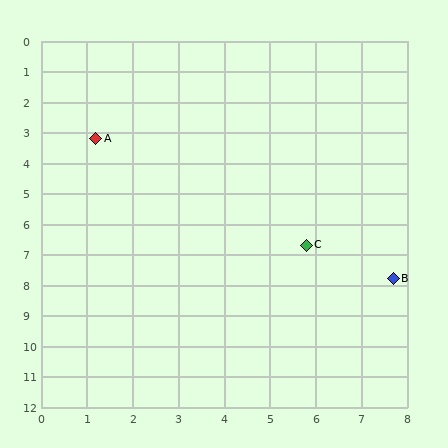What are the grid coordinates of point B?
Point B is at approximately (7.7, 7.8).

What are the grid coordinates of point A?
Point A is at approximately (1.2, 3.2).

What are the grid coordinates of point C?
Point C is at approximately (5.8, 6.7).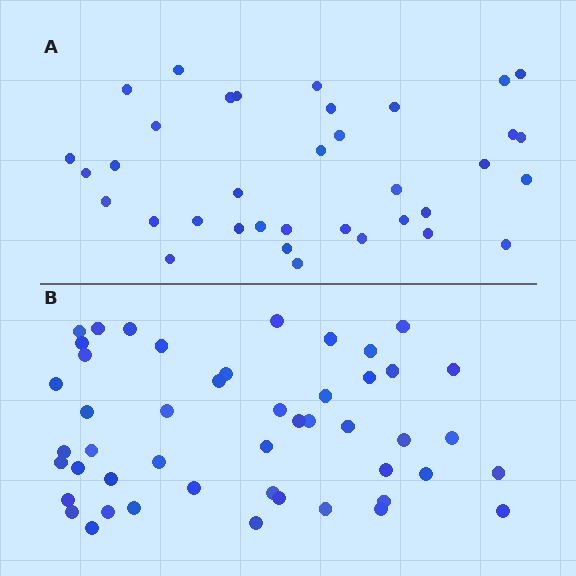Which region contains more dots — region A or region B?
Region B (the bottom region) has more dots.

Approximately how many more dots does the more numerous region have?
Region B has roughly 12 or so more dots than region A.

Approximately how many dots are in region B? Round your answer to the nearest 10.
About 50 dots. (The exact count is 48, which rounds to 50.)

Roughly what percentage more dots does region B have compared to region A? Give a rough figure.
About 35% more.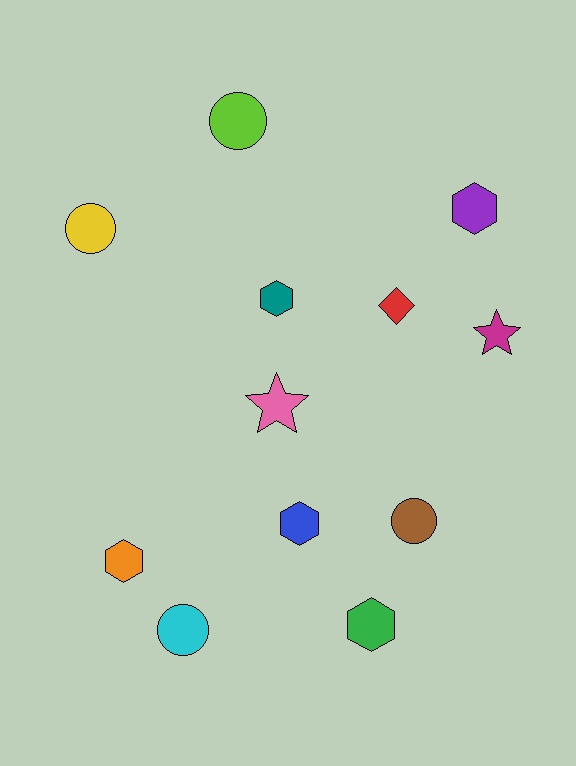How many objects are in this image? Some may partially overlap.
There are 12 objects.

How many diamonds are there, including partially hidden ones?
There is 1 diamond.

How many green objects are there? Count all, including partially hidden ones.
There is 1 green object.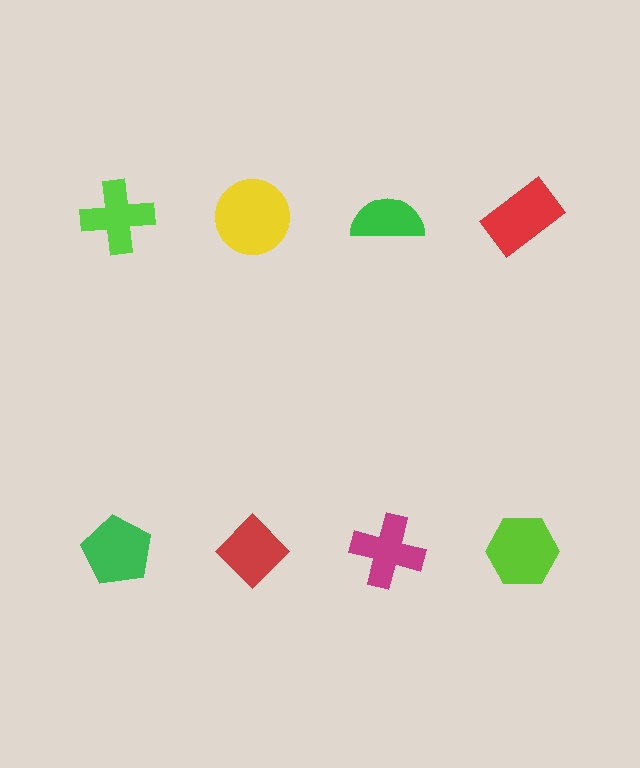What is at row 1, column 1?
A lime cross.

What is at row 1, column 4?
A red rectangle.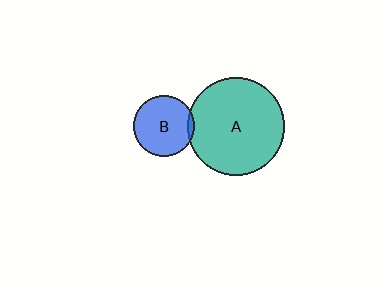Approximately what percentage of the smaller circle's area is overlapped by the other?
Approximately 5%.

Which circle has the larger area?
Circle A (teal).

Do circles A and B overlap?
Yes.